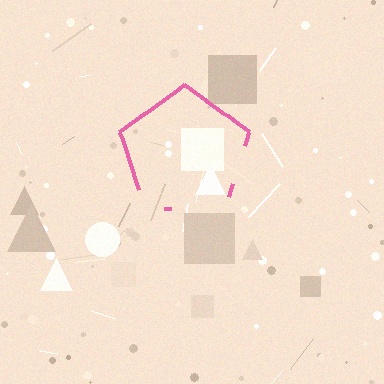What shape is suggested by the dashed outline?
The dashed outline suggests a pentagon.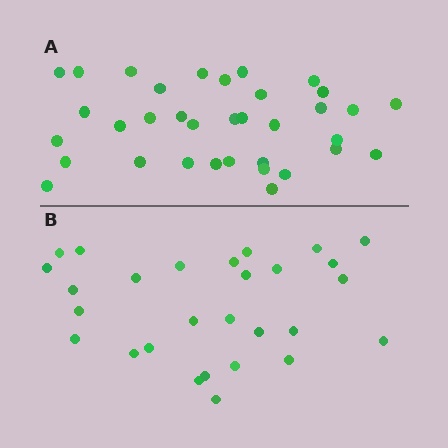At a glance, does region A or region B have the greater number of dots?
Region A (the top region) has more dots.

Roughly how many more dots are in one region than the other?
Region A has roughly 8 or so more dots than region B.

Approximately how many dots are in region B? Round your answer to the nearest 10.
About 30 dots. (The exact count is 28, which rounds to 30.)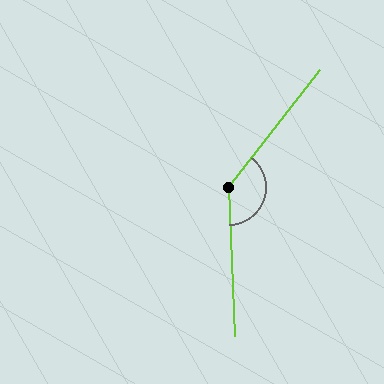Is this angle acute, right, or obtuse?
It is obtuse.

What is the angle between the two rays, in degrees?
Approximately 139 degrees.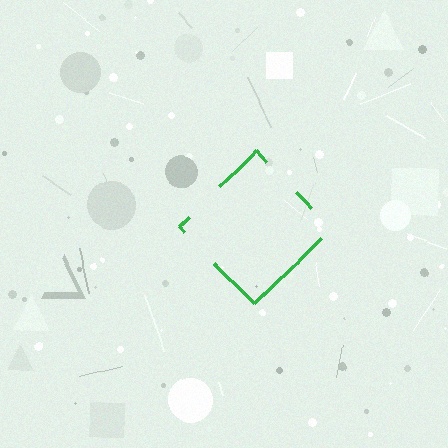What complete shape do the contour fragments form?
The contour fragments form a diamond.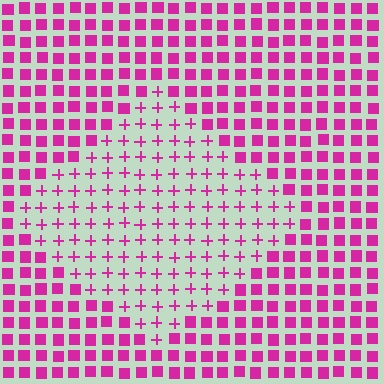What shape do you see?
I see a diamond.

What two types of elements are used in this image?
The image uses plus signs inside the diamond region and squares outside it.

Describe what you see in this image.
The image is filled with small magenta elements arranged in a uniform grid. A diamond-shaped region contains plus signs, while the surrounding area contains squares. The boundary is defined purely by the change in element shape.